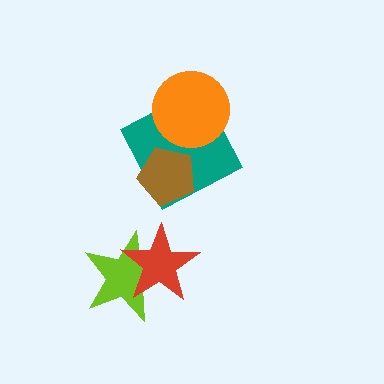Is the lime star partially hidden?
Yes, it is partially covered by another shape.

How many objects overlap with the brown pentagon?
1 object overlaps with the brown pentagon.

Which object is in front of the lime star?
The red star is in front of the lime star.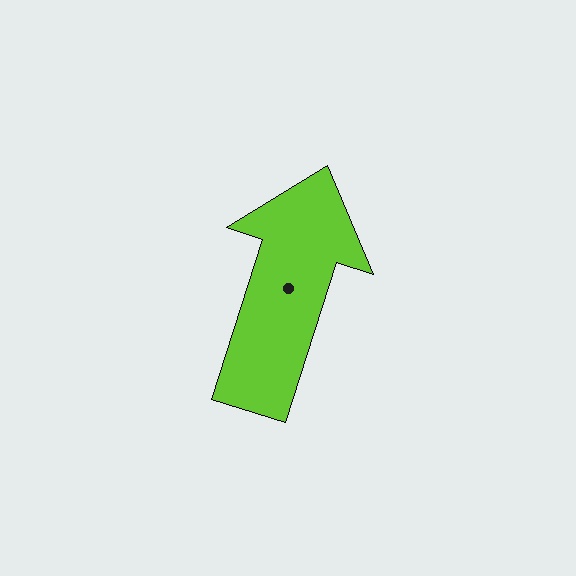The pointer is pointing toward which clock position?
Roughly 1 o'clock.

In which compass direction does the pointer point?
North.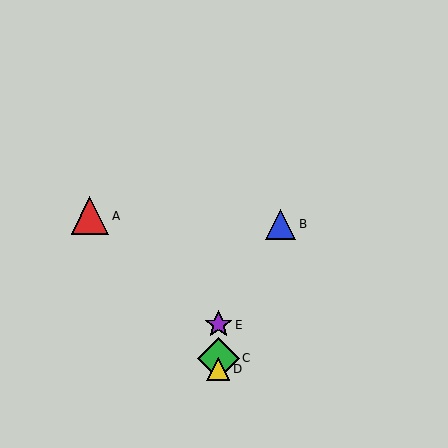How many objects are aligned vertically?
3 objects (C, D, E) are aligned vertically.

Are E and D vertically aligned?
Yes, both are at x≈218.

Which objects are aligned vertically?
Objects C, D, E are aligned vertically.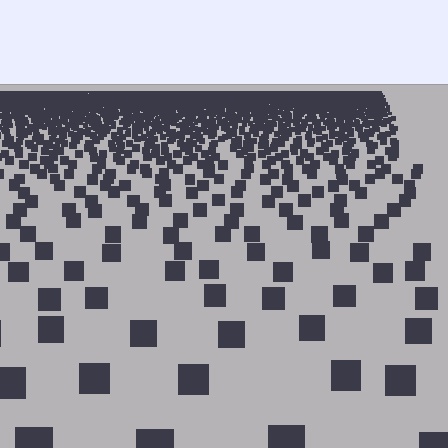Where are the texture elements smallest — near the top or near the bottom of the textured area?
Near the top.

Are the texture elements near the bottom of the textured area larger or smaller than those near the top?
Larger. Near the bottom, elements are closer to the viewer and appear at a bigger on-screen size.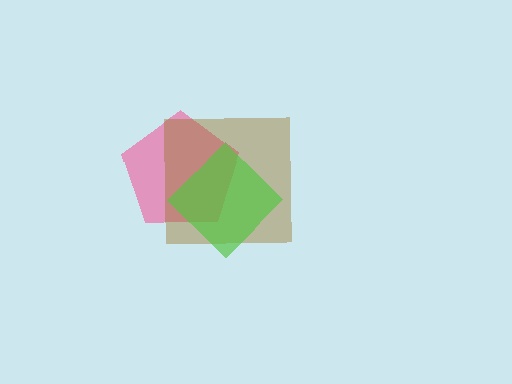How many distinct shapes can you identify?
There are 3 distinct shapes: a pink pentagon, a brown square, a lime diamond.